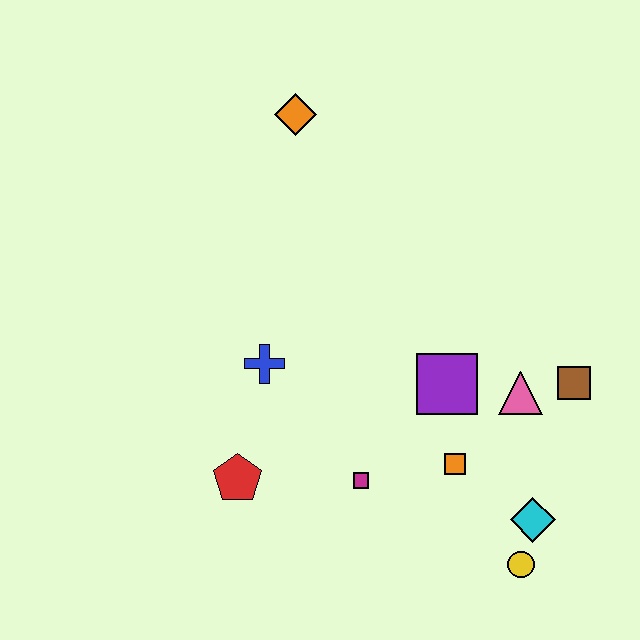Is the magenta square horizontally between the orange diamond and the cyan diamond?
Yes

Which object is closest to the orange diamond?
The blue cross is closest to the orange diamond.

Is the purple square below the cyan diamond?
No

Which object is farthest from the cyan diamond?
The orange diamond is farthest from the cyan diamond.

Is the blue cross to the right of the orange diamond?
No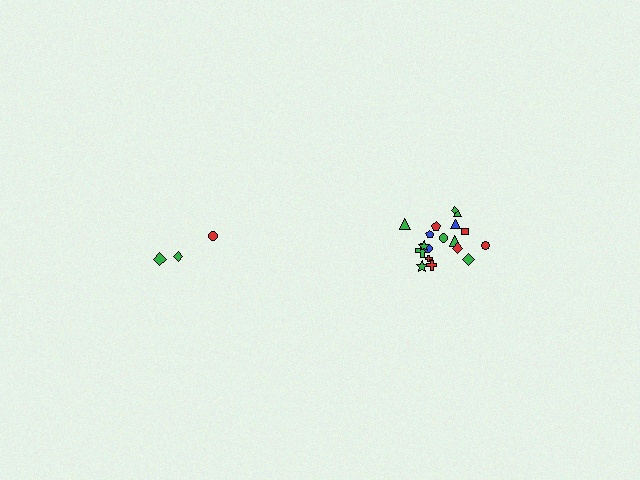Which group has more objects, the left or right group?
The right group.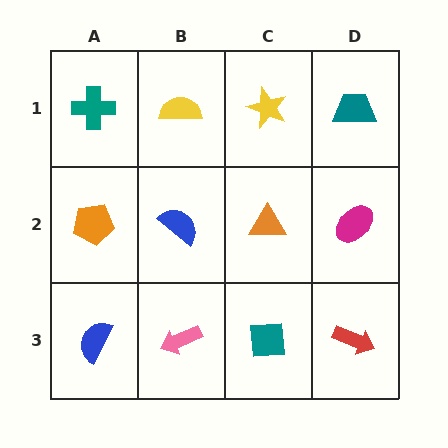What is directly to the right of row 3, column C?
A red arrow.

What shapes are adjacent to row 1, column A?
An orange pentagon (row 2, column A), a yellow semicircle (row 1, column B).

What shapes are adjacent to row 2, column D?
A teal trapezoid (row 1, column D), a red arrow (row 3, column D), an orange triangle (row 2, column C).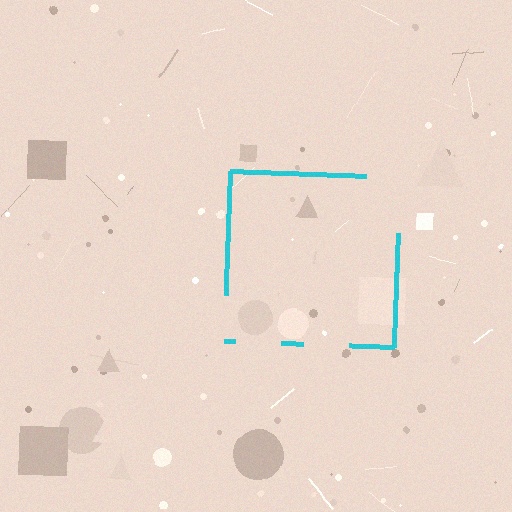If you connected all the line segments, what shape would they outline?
They would outline a square.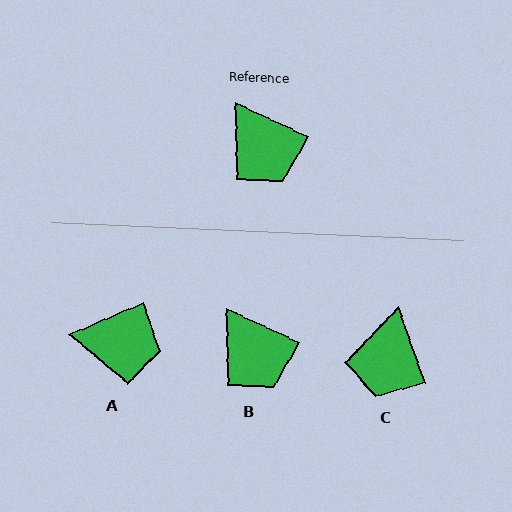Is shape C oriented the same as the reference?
No, it is off by about 46 degrees.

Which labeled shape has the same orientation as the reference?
B.